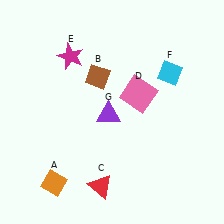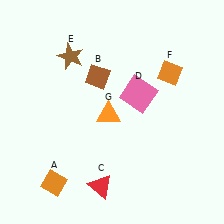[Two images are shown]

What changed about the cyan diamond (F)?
In Image 1, F is cyan. In Image 2, it changed to orange.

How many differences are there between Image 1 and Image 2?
There are 3 differences between the two images.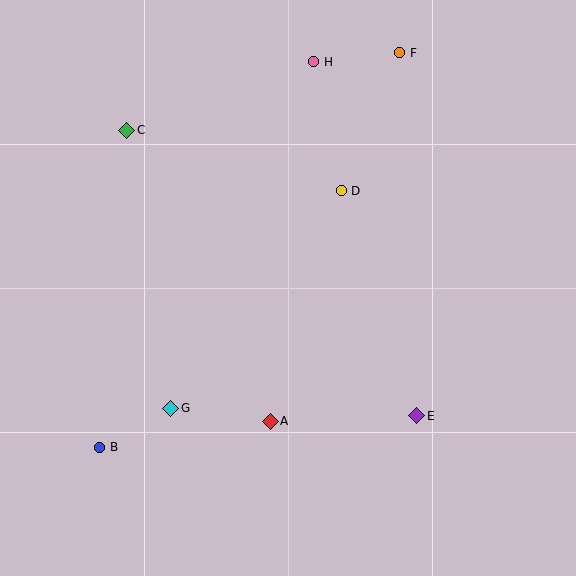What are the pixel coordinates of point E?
Point E is at (417, 416).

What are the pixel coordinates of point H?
Point H is at (314, 62).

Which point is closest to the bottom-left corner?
Point B is closest to the bottom-left corner.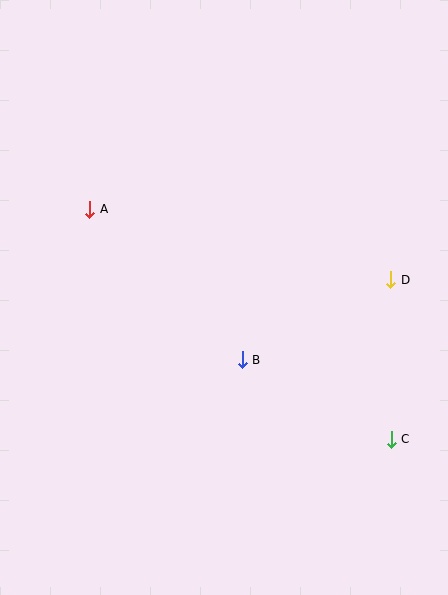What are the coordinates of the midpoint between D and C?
The midpoint between D and C is at (391, 359).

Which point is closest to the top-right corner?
Point D is closest to the top-right corner.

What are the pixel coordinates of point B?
Point B is at (242, 360).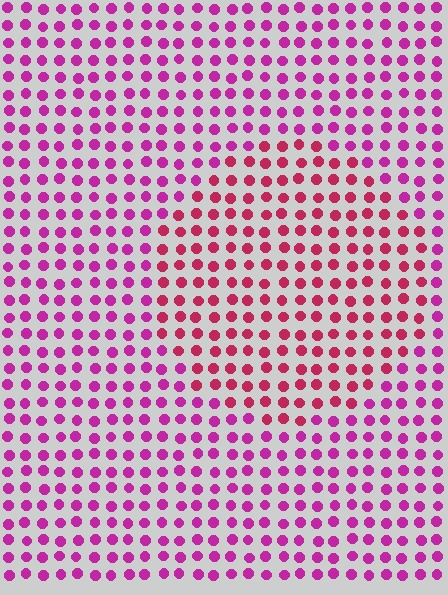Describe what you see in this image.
The image is filled with small magenta elements in a uniform arrangement. A circle-shaped region is visible where the elements are tinted to a slightly different hue, forming a subtle color boundary.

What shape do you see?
I see a circle.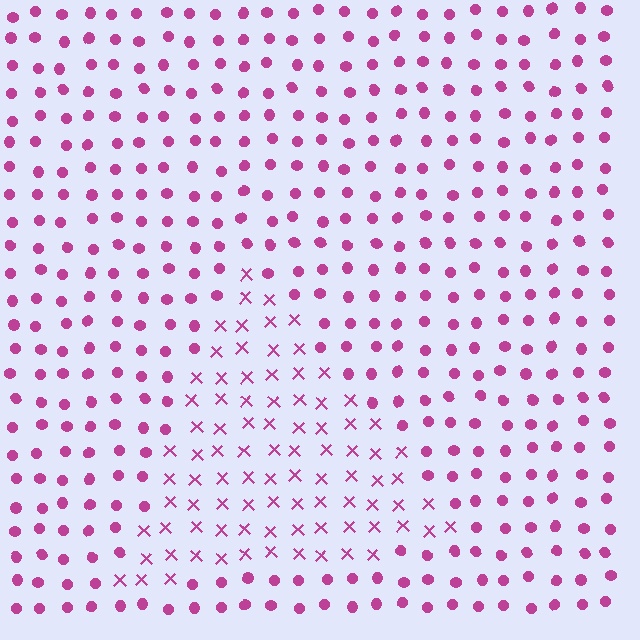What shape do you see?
I see a triangle.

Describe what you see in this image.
The image is filled with small magenta elements arranged in a uniform grid. A triangle-shaped region contains X marks, while the surrounding area contains circles. The boundary is defined purely by the change in element shape.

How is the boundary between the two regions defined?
The boundary is defined by a change in element shape: X marks inside vs. circles outside. All elements share the same color and spacing.